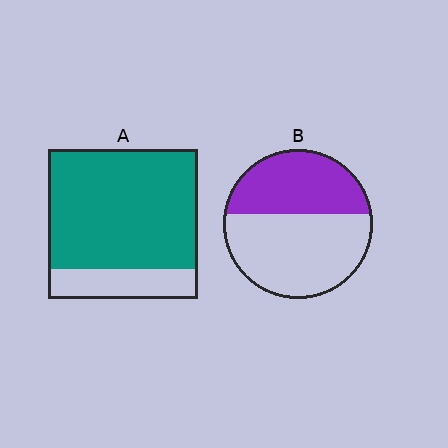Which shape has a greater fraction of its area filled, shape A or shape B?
Shape A.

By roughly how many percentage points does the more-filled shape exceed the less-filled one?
By roughly 40 percentage points (A over B).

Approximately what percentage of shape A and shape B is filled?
A is approximately 80% and B is approximately 40%.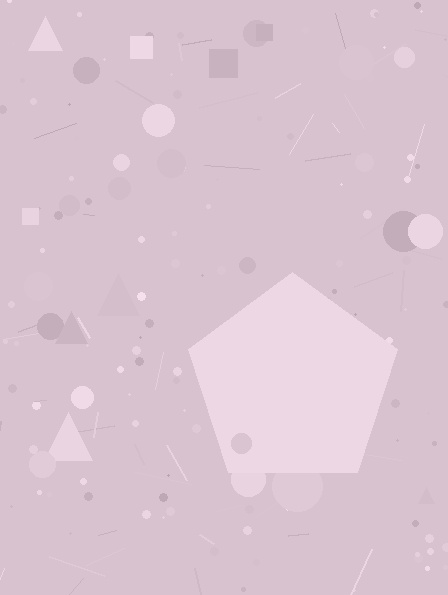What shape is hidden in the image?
A pentagon is hidden in the image.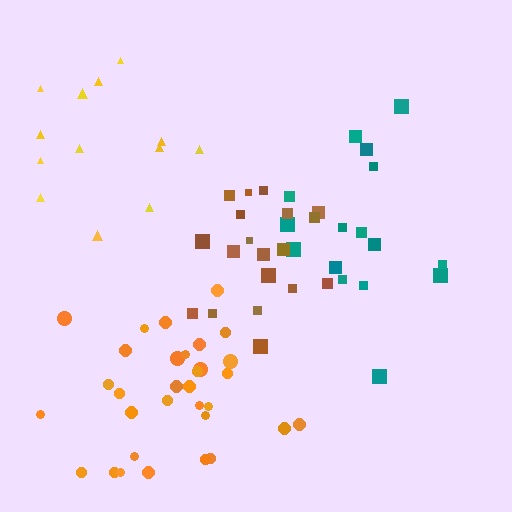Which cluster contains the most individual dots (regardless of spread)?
Orange (32).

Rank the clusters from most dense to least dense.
orange, brown, teal, yellow.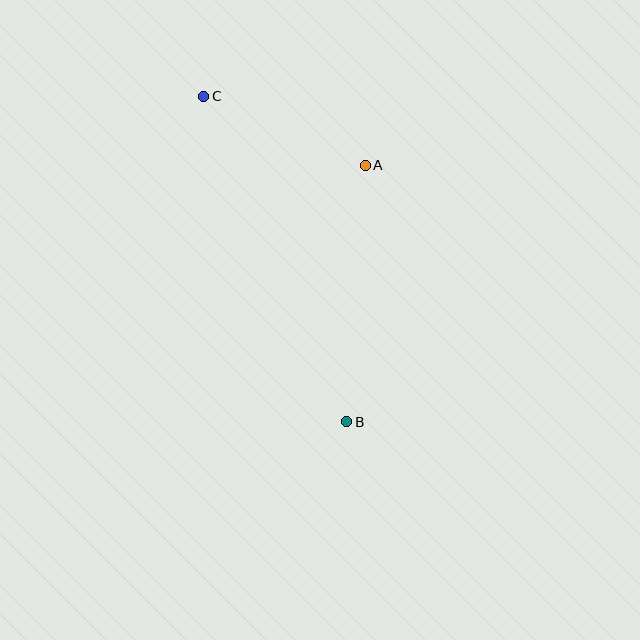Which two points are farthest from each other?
Points B and C are farthest from each other.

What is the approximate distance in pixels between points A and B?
The distance between A and B is approximately 257 pixels.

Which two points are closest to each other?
Points A and C are closest to each other.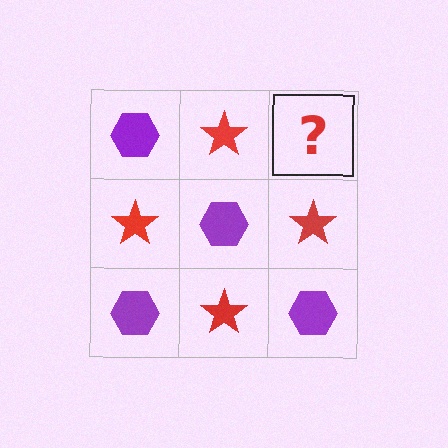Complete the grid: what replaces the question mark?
The question mark should be replaced with a purple hexagon.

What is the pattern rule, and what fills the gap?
The rule is that it alternates purple hexagon and red star in a checkerboard pattern. The gap should be filled with a purple hexagon.